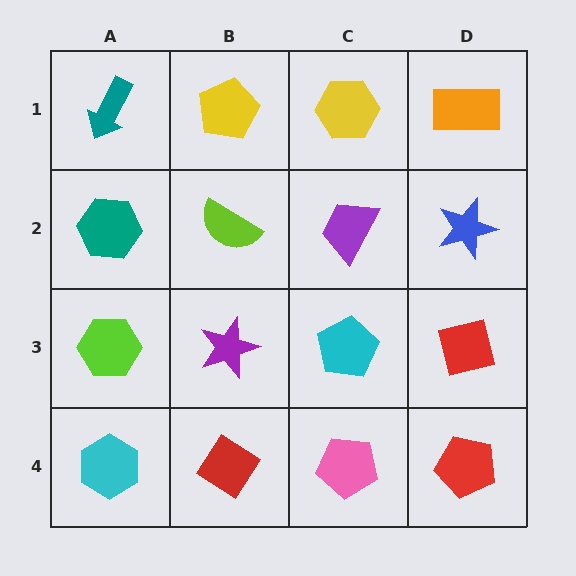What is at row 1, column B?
A yellow pentagon.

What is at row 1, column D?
An orange rectangle.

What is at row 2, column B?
A lime semicircle.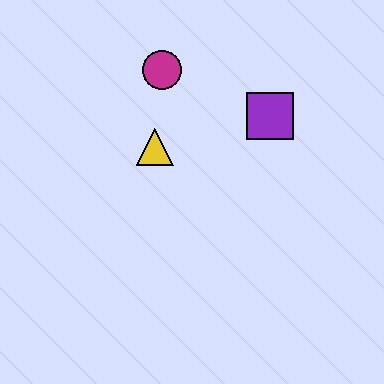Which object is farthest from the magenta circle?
The purple square is farthest from the magenta circle.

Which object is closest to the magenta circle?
The yellow triangle is closest to the magenta circle.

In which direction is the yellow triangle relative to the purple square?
The yellow triangle is to the left of the purple square.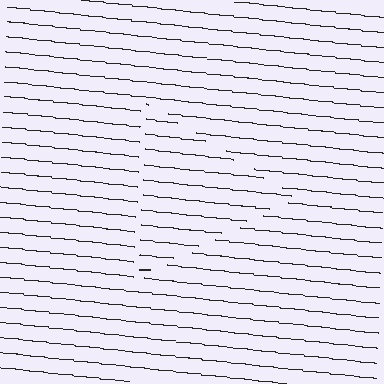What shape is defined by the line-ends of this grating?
An illusory triangle. The interior of the shape contains the same grating, shifted by half a period — the contour is defined by the phase discontinuity where line-ends from the inner and outer gratings abut.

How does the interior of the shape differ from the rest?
The interior of the shape contains the same grating, shifted by half a period — the contour is defined by the phase discontinuity where line-ends from the inner and outer gratings abut.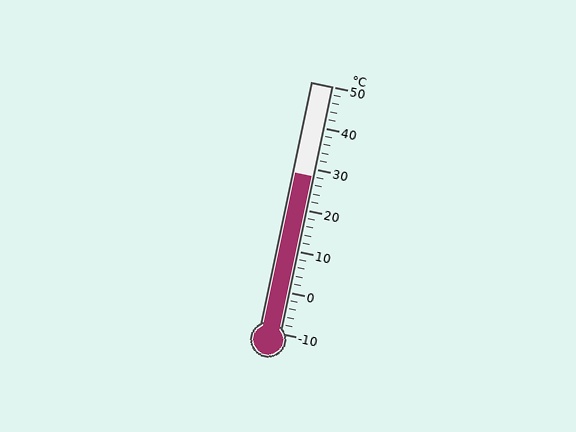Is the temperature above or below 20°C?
The temperature is above 20°C.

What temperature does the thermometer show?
The thermometer shows approximately 28°C.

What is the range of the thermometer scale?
The thermometer scale ranges from -10°C to 50°C.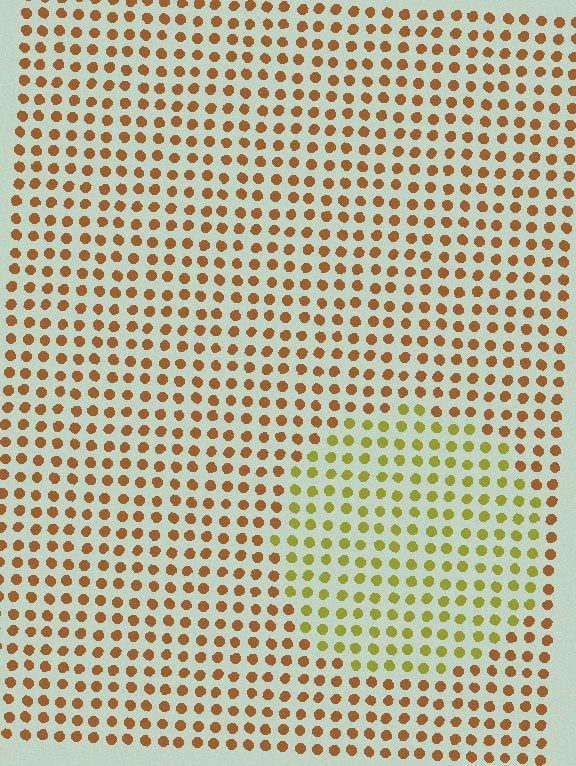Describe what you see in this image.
The image is filled with small brown elements in a uniform arrangement. A circle-shaped region is visible where the elements are tinted to a slightly different hue, forming a subtle color boundary.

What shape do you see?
I see a circle.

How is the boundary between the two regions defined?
The boundary is defined purely by a slight shift in hue (about 38 degrees). Spacing, size, and orientation are identical on both sides.